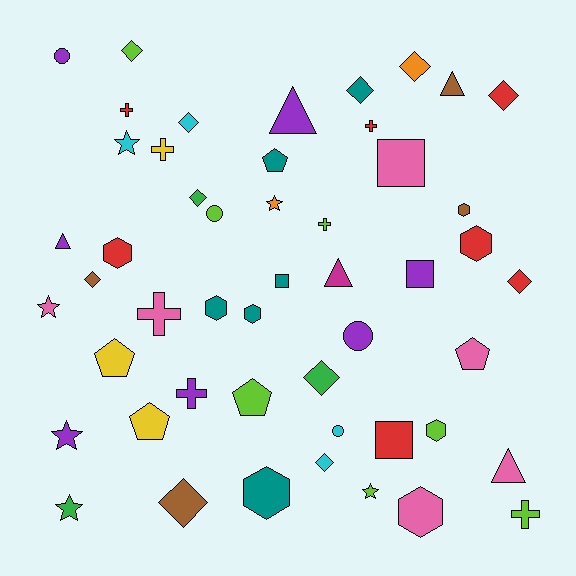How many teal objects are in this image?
There are 6 teal objects.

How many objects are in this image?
There are 50 objects.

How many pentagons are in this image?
There are 5 pentagons.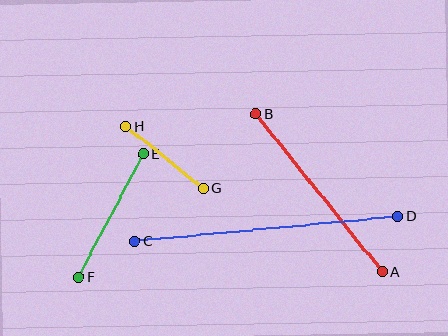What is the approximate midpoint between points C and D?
The midpoint is at approximately (266, 229) pixels.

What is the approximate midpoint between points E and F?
The midpoint is at approximately (111, 216) pixels.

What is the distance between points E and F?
The distance is approximately 139 pixels.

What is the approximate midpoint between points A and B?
The midpoint is at approximately (319, 193) pixels.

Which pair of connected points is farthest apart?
Points C and D are farthest apart.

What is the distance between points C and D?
The distance is approximately 263 pixels.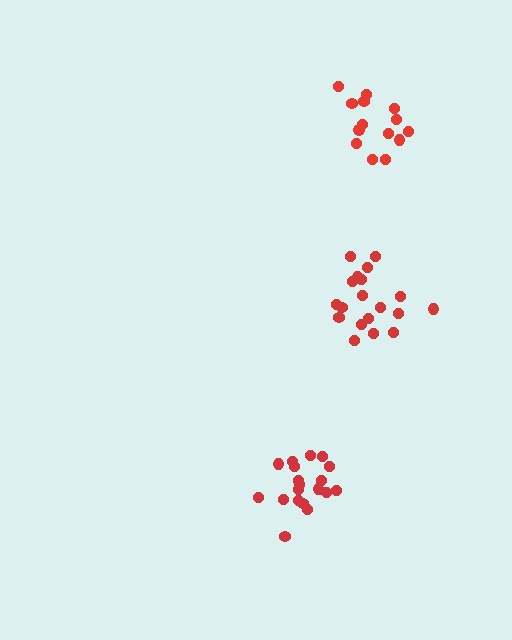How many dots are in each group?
Group 1: 19 dots, Group 2: 14 dots, Group 3: 19 dots (52 total).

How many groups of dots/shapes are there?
There are 3 groups.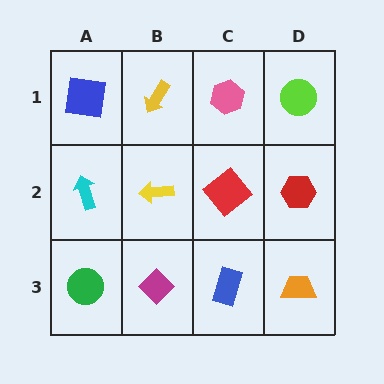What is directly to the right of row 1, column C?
A lime circle.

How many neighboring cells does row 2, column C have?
4.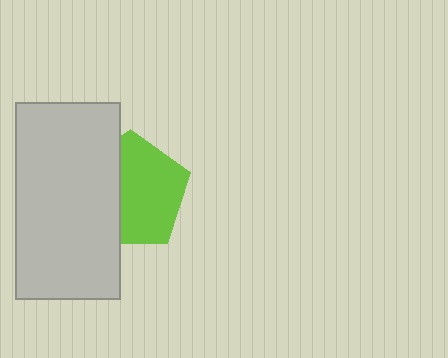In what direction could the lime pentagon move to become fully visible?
The lime pentagon could move right. That would shift it out from behind the light gray rectangle entirely.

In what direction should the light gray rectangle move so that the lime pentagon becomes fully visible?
The light gray rectangle should move left. That is the shortest direction to clear the overlap and leave the lime pentagon fully visible.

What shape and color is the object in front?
The object in front is a light gray rectangle.